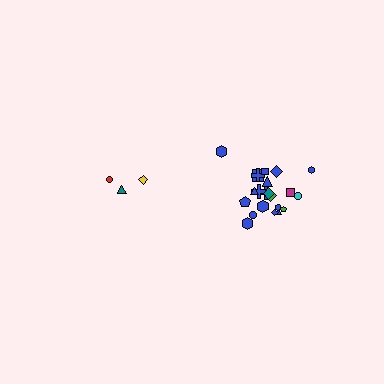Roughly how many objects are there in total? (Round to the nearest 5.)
Roughly 25 objects in total.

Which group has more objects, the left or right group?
The right group.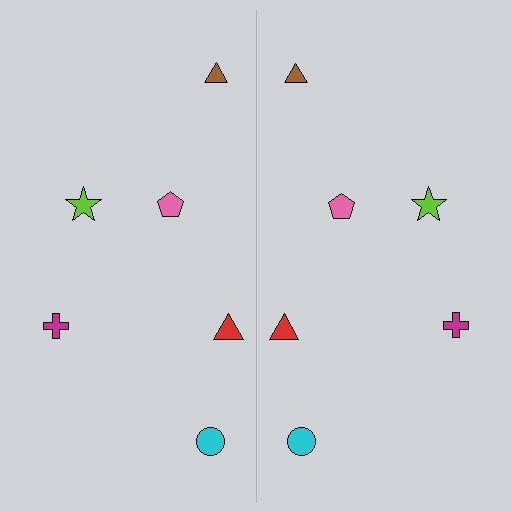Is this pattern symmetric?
Yes, this pattern has bilateral (reflection) symmetry.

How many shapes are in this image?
There are 12 shapes in this image.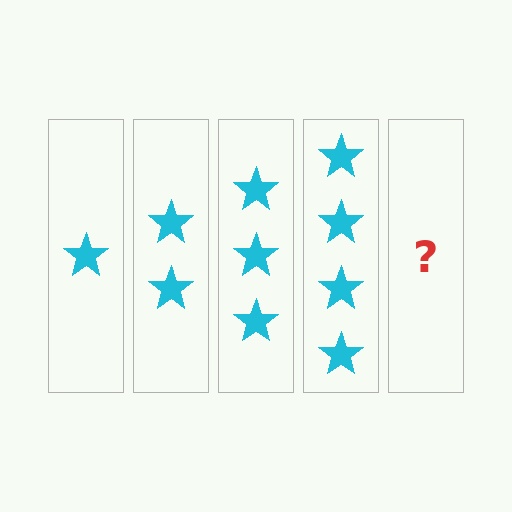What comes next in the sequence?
The next element should be 5 stars.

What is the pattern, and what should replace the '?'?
The pattern is that each step adds one more star. The '?' should be 5 stars.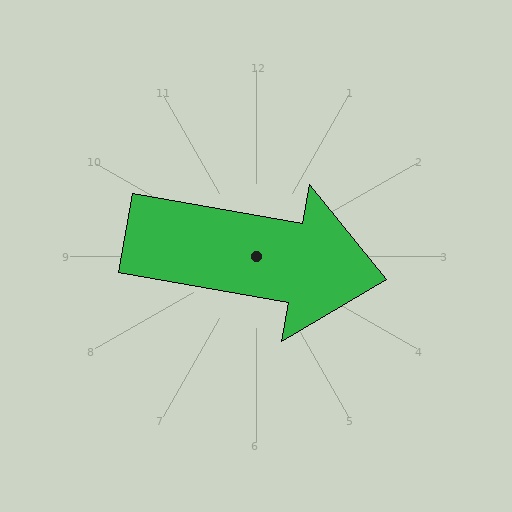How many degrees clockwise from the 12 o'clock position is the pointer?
Approximately 100 degrees.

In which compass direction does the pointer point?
East.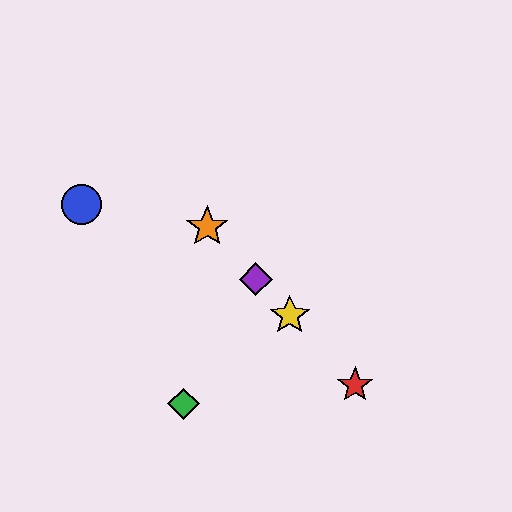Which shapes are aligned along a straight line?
The red star, the yellow star, the purple diamond, the orange star are aligned along a straight line.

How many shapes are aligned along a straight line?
4 shapes (the red star, the yellow star, the purple diamond, the orange star) are aligned along a straight line.